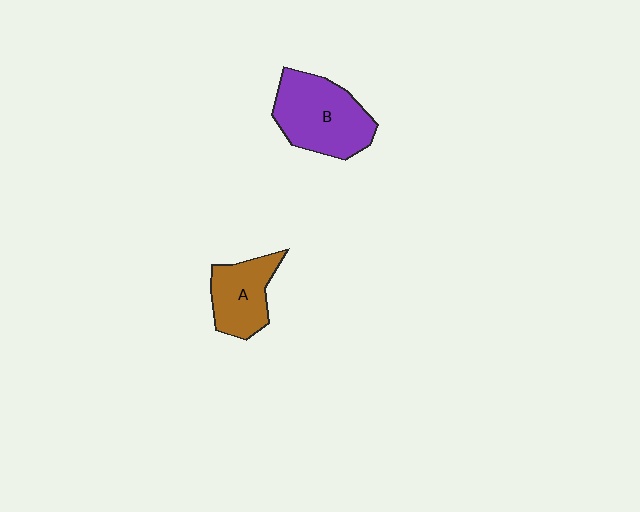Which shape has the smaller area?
Shape A (brown).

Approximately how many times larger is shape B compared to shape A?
Approximately 1.5 times.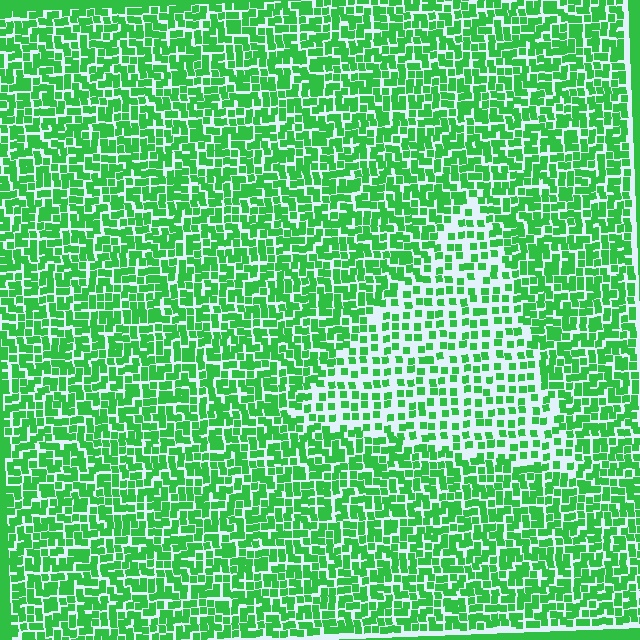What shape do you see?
I see a triangle.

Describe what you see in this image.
The image contains small green elements arranged at two different densities. A triangle-shaped region is visible where the elements are less densely packed than the surrounding area.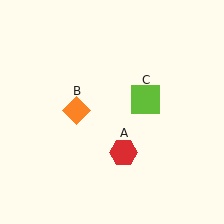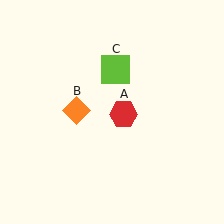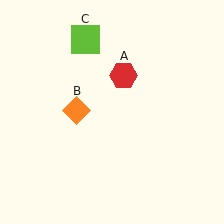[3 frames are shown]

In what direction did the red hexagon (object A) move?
The red hexagon (object A) moved up.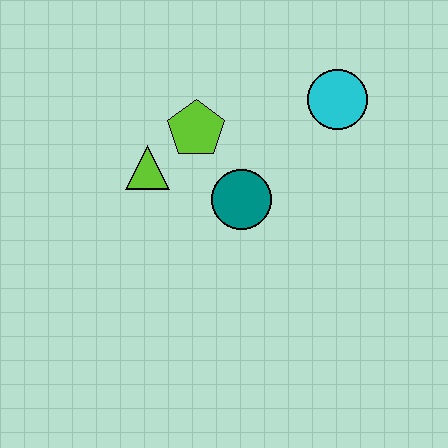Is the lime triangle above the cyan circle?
No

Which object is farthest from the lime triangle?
The cyan circle is farthest from the lime triangle.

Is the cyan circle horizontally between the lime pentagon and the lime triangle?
No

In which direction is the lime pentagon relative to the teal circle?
The lime pentagon is above the teal circle.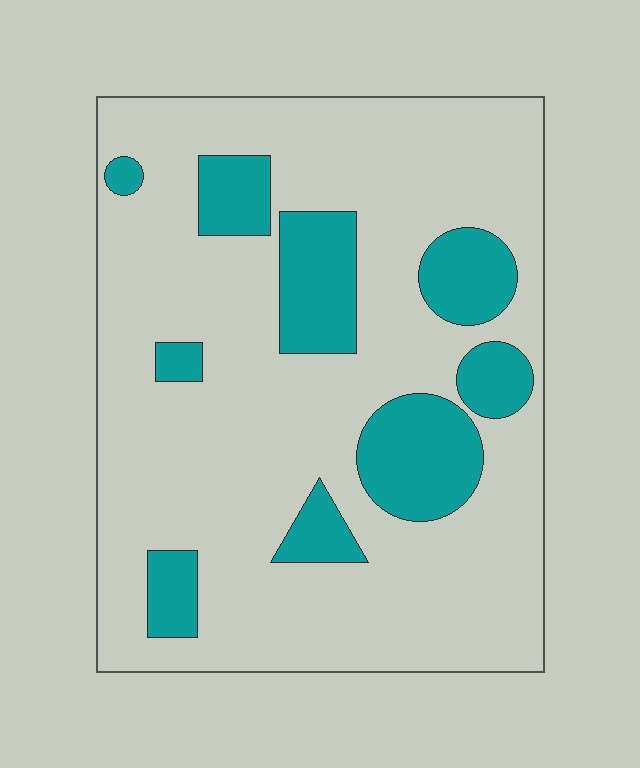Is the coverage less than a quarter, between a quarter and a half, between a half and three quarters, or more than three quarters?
Less than a quarter.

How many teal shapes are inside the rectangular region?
9.